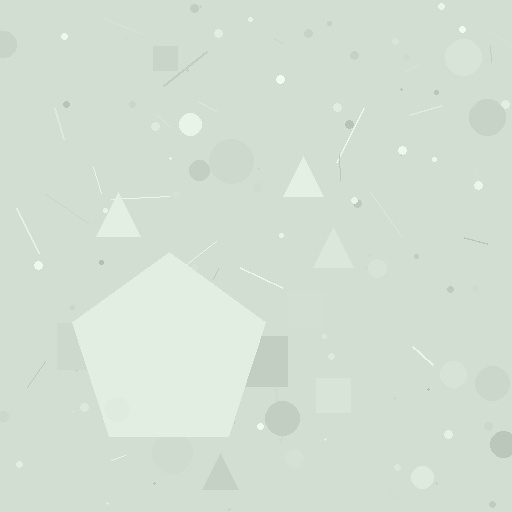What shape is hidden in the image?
A pentagon is hidden in the image.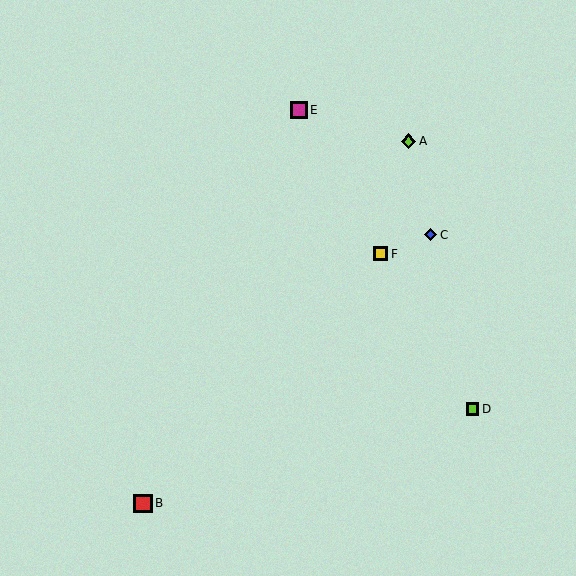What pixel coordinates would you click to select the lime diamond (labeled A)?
Click at (408, 141) to select the lime diamond A.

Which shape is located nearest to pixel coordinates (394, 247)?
The yellow square (labeled F) at (380, 254) is nearest to that location.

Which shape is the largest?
The red square (labeled B) is the largest.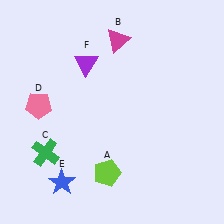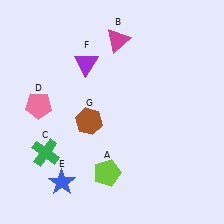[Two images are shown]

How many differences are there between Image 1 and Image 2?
There is 1 difference between the two images.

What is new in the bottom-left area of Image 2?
A brown hexagon (G) was added in the bottom-left area of Image 2.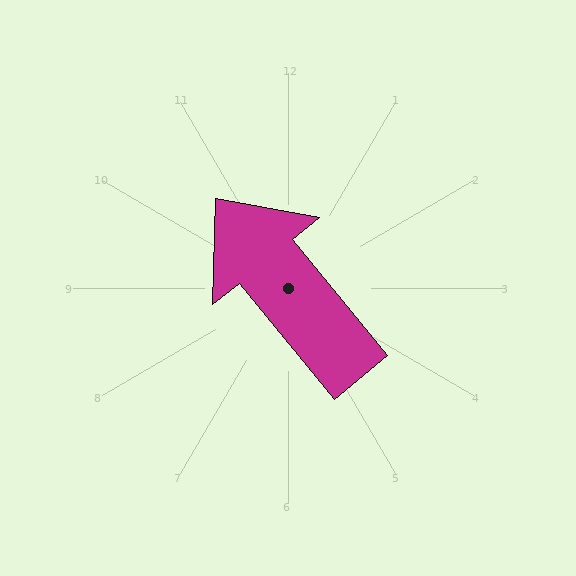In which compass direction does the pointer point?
Northwest.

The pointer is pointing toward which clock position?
Roughly 11 o'clock.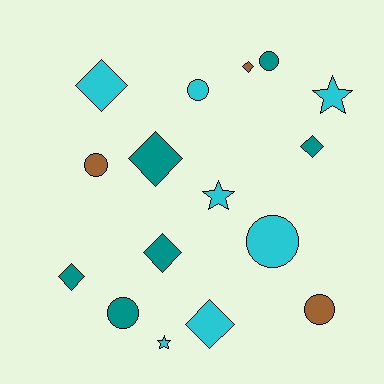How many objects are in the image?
There are 16 objects.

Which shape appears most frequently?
Diamond, with 7 objects.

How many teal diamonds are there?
There are 4 teal diamonds.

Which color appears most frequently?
Cyan, with 7 objects.